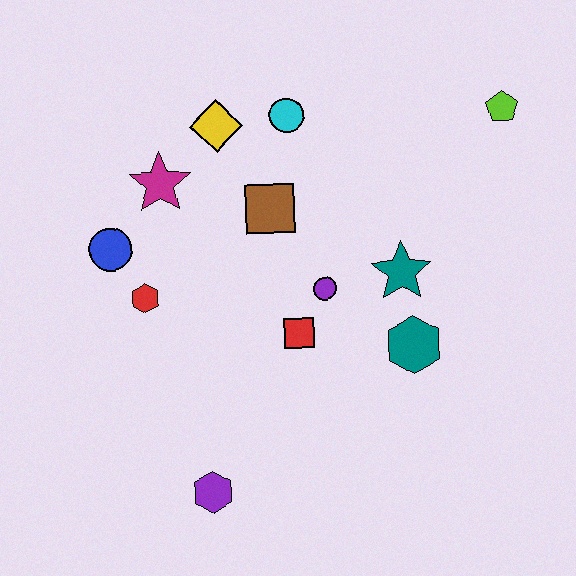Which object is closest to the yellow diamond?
The cyan circle is closest to the yellow diamond.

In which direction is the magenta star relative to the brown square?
The magenta star is to the left of the brown square.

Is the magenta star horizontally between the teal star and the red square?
No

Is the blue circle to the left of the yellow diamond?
Yes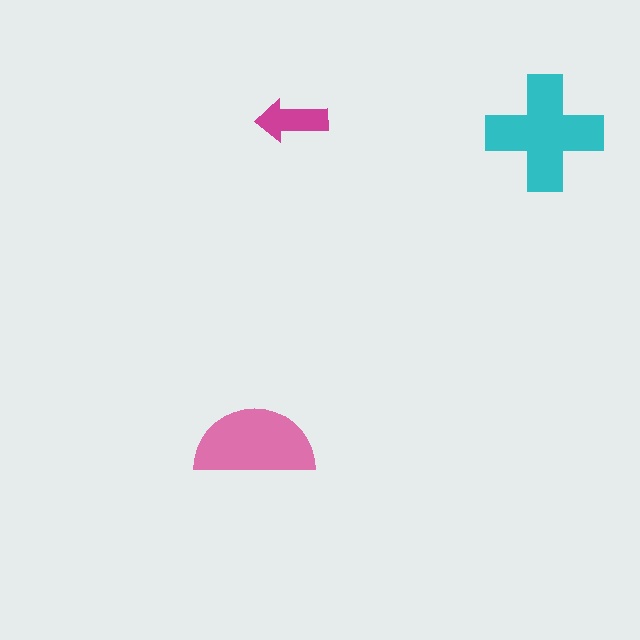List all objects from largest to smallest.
The cyan cross, the pink semicircle, the magenta arrow.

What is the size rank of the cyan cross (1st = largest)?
1st.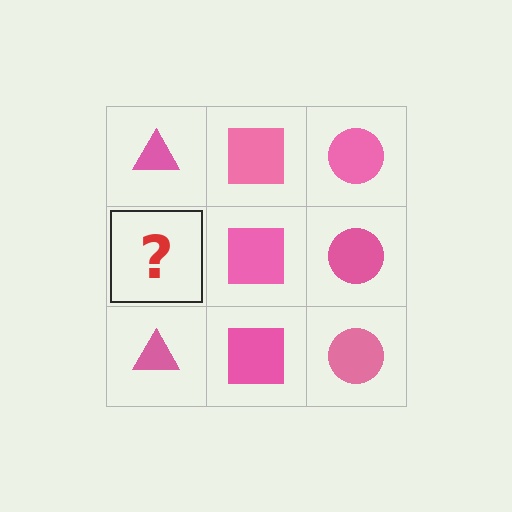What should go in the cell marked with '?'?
The missing cell should contain a pink triangle.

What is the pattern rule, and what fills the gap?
The rule is that each column has a consistent shape. The gap should be filled with a pink triangle.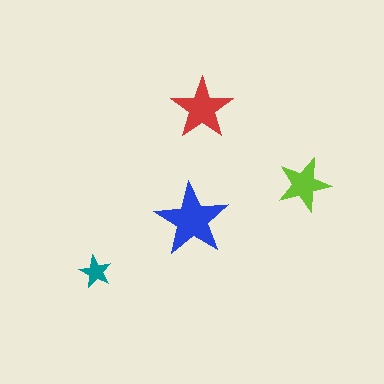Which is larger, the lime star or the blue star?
The blue one.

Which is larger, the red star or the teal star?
The red one.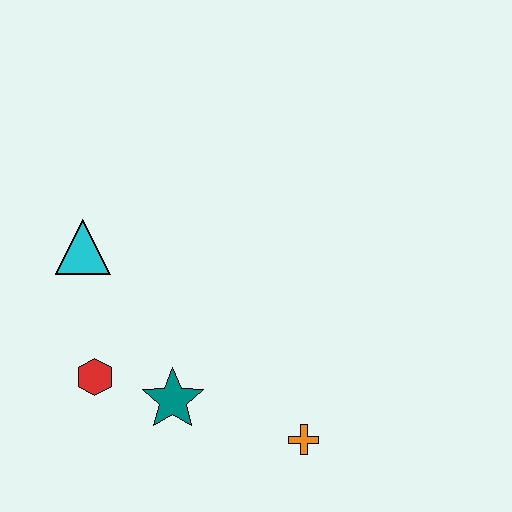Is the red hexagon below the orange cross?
No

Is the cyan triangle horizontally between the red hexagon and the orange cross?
No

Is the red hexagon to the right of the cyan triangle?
Yes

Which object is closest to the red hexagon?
The teal star is closest to the red hexagon.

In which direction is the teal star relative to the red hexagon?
The teal star is to the right of the red hexagon.